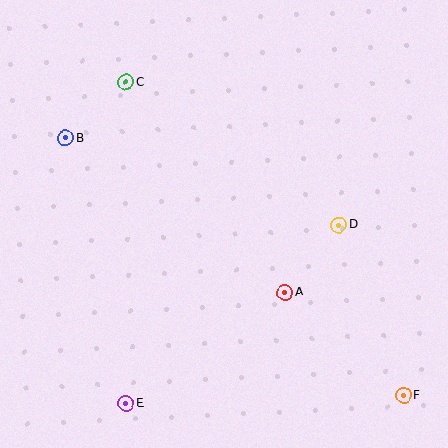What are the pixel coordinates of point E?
Point E is at (126, 404).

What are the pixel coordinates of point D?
Point D is at (339, 225).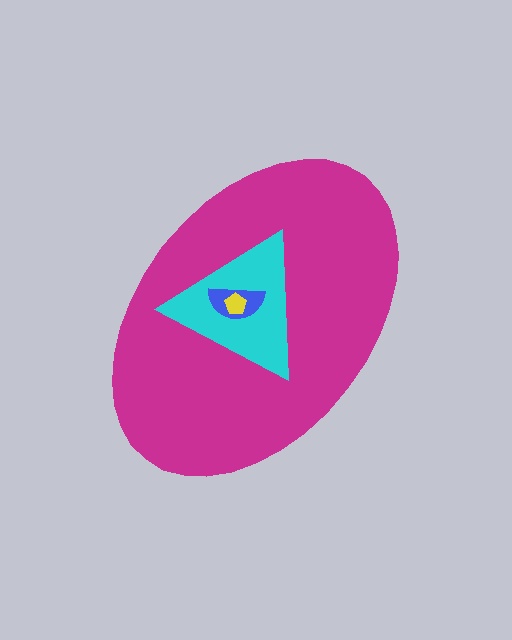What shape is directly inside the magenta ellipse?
The cyan triangle.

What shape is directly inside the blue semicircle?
The yellow pentagon.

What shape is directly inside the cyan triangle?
The blue semicircle.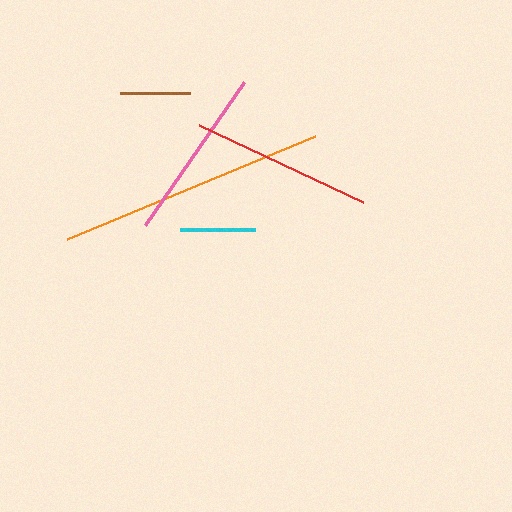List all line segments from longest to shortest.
From longest to shortest: orange, red, pink, cyan, brown.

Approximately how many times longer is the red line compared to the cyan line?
The red line is approximately 2.4 times the length of the cyan line.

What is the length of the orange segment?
The orange segment is approximately 269 pixels long.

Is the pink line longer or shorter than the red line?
The red line is longer than the pink line.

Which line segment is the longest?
The orange line is the longest at approximately 269 pixels.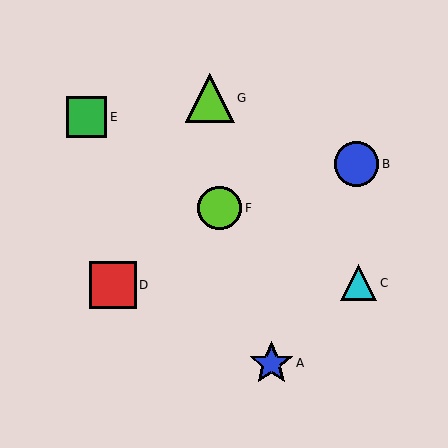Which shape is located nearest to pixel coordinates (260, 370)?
The blue star (labeled A) at (271, 363) is nearest to that location.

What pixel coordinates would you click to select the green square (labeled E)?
Click at (87, 117) to select the green square E.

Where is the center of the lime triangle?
The center of the lime triangle is at (210, 98).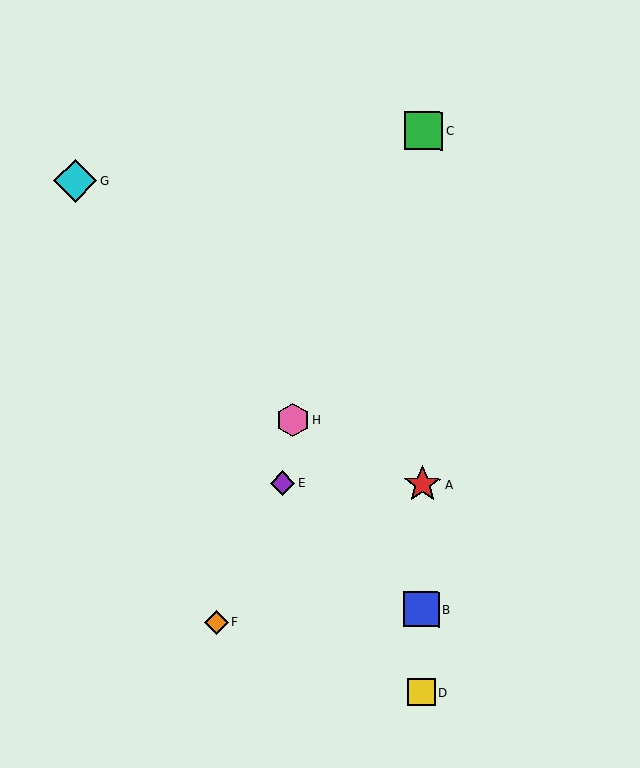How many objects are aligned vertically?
4 objects (A, B, C, D) are aligned vertically.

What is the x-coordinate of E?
Object E is at x≈282.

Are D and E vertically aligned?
No, D is at x≈421 and E is at x≈282.